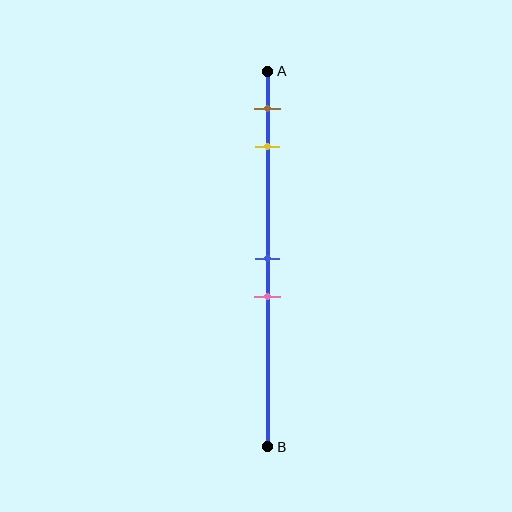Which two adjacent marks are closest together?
The blue and pink marks are the closest adjacent pair.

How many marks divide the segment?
There are 4 marks dividing the segment.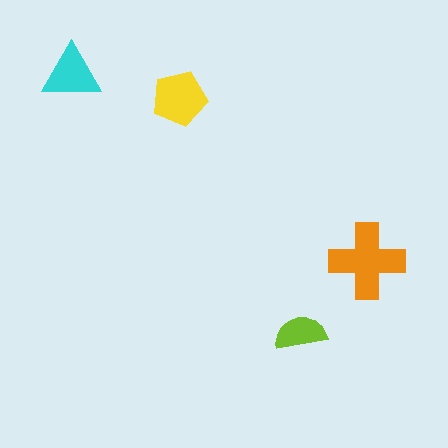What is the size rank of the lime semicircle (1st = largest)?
4th.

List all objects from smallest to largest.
The lime semicircle, the cyan triangle, the yellow pentagon, the orange cross.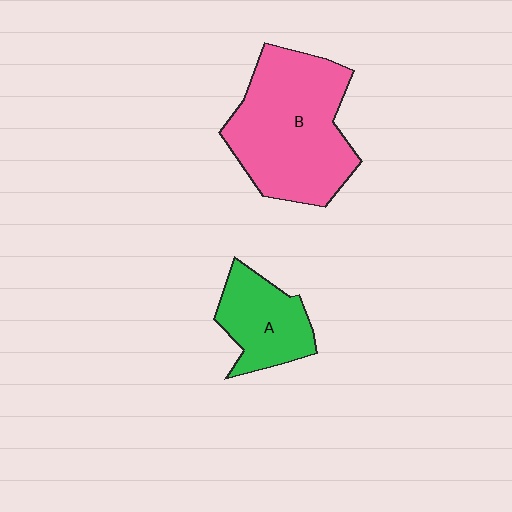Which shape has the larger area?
Shape B (pink).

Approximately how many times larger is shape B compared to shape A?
Approximately 2.1 times.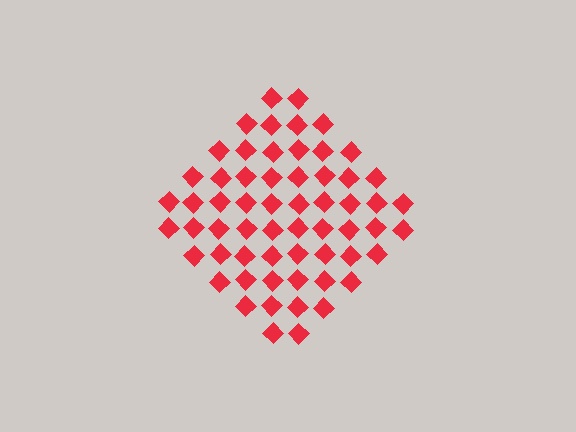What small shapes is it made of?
It is made of small diamonds.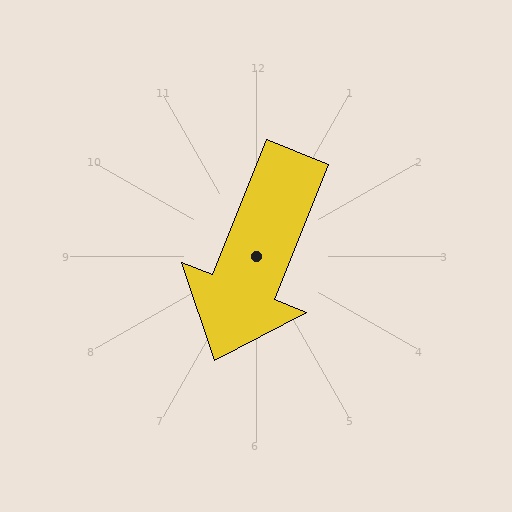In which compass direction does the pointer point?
South.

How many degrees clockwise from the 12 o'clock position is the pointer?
Approximately 202 degrees.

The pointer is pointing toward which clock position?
Roughly 7 o'clock.